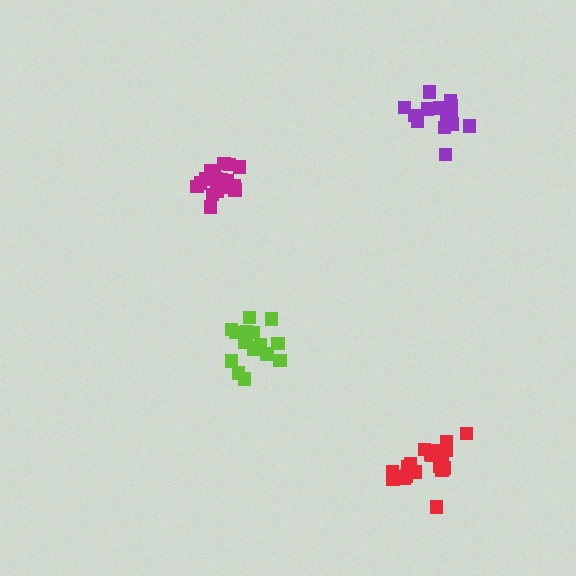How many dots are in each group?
Group 1: 20 dots, Group 2: 19 dots, Group 3: 17 dots, Group 4: 15 dots (71 total).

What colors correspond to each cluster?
The clusters are colored: red, magenta, lime, purple.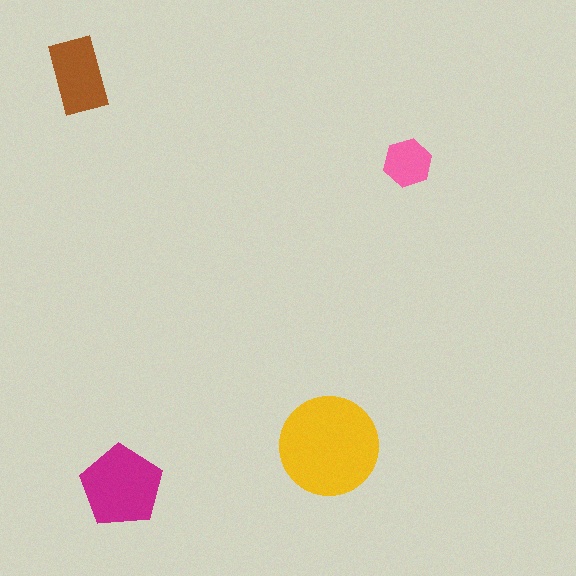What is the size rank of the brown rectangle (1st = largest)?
3rd.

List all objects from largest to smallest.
The yellow circle, the magenta pentagon, the brown rectangle, the pink hexagon.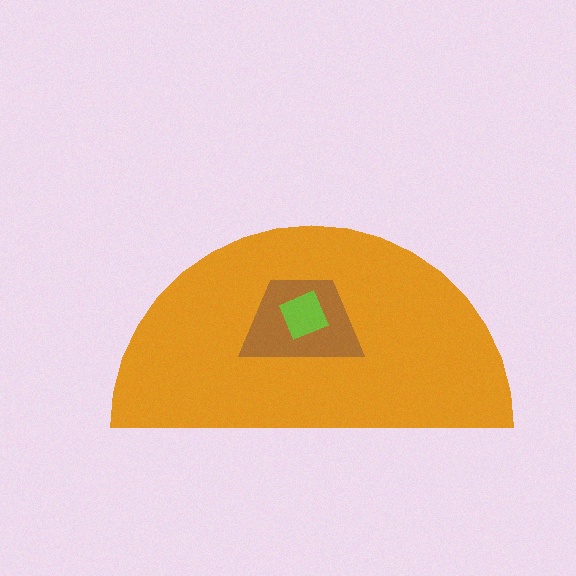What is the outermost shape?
The orange semicircle.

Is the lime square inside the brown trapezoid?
Yes.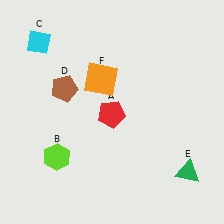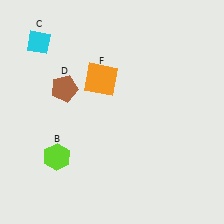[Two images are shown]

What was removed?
The green triangle (E), the red pentagon (A) were removed in Image 2.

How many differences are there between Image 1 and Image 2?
There are 2 differences between the two images.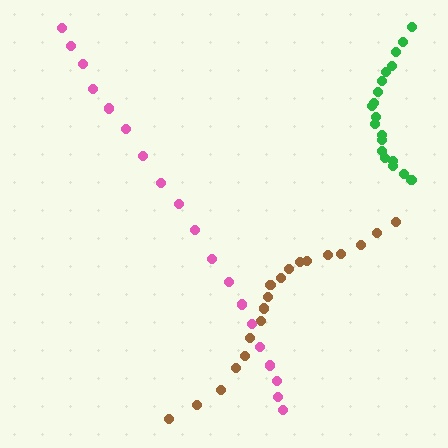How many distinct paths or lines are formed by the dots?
There are 3 distinct paths.